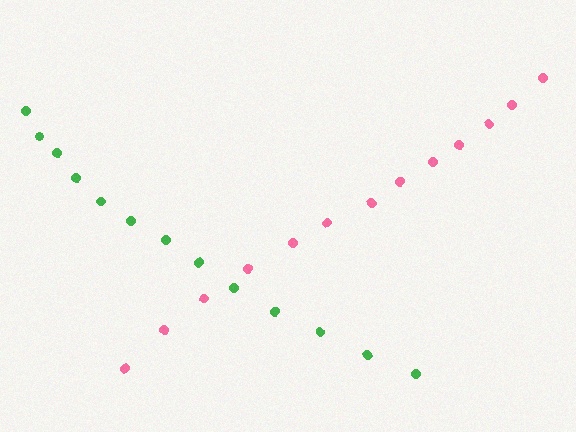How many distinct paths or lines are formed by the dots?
There are 2 distinct paths.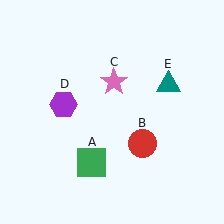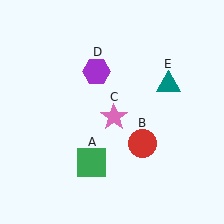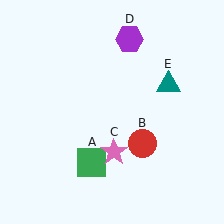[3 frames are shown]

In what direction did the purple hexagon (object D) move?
The purple hexagon (object D) moved up and to the right.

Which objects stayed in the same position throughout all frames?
Green square (object A) and red circle (object B) and teal triangle (object E) remained stationary.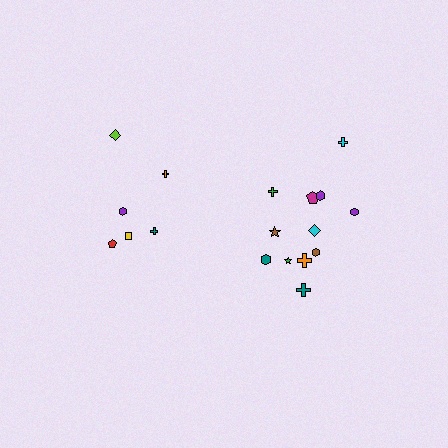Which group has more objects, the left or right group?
The right group.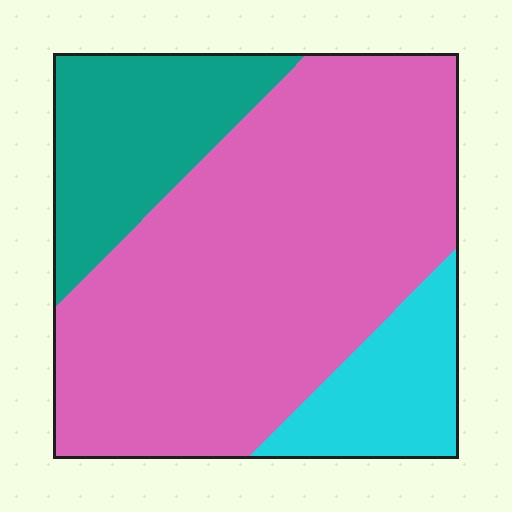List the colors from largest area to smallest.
From largest to smallest: pink, teal, cyan.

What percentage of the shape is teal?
Teal takes up between a sixth and a third of the shape.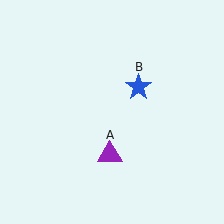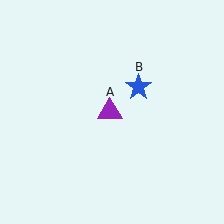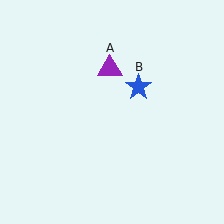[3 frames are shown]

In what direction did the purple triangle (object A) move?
The purple triangle (object A) moved up.